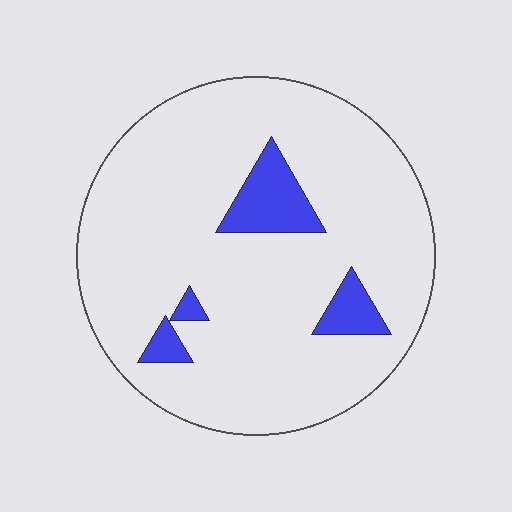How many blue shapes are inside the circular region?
4.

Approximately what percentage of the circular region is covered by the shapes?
Approximately 10%.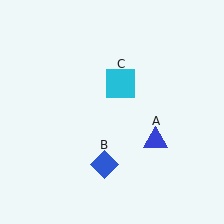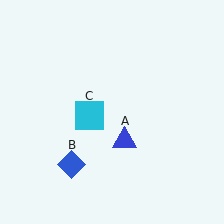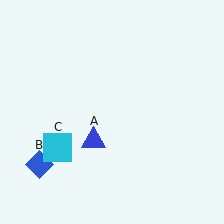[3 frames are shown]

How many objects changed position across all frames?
3 objects changed position: blue triangle (object A), blue diamond (object B), cyan square (object C).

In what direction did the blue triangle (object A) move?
The blue triangle (object A) moved left.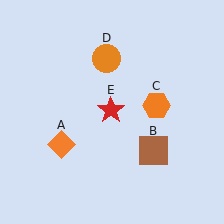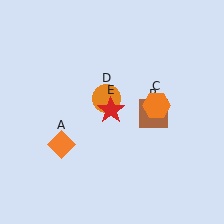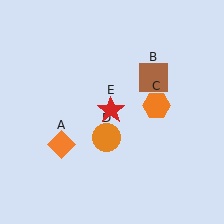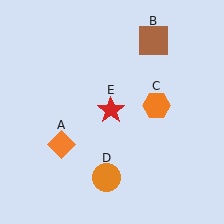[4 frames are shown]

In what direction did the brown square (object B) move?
The brown square (object B) moved up.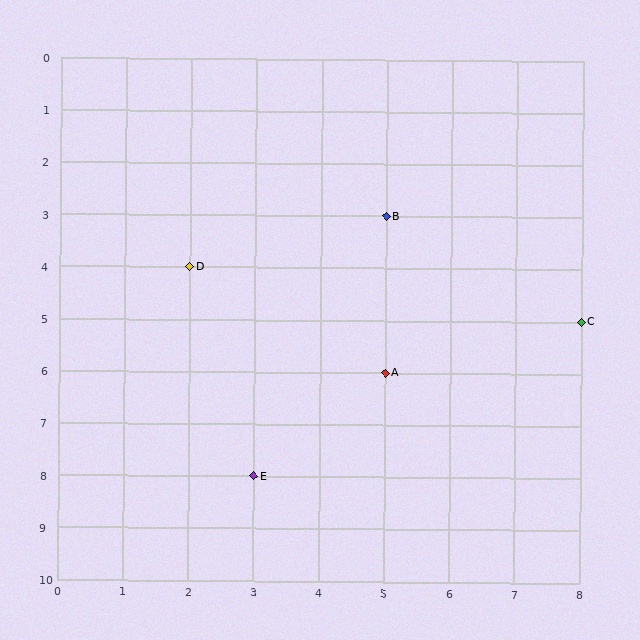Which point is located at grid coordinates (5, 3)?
Point B is at (5, 3).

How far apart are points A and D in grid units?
Points A and D are 3 columns and 2 rows apart (about 3.6 grid units diagonally).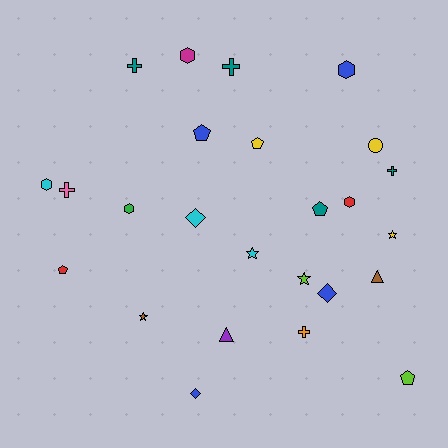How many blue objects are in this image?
There are 4 blue objects.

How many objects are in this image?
There are 25 objects.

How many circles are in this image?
There is 1 circle.